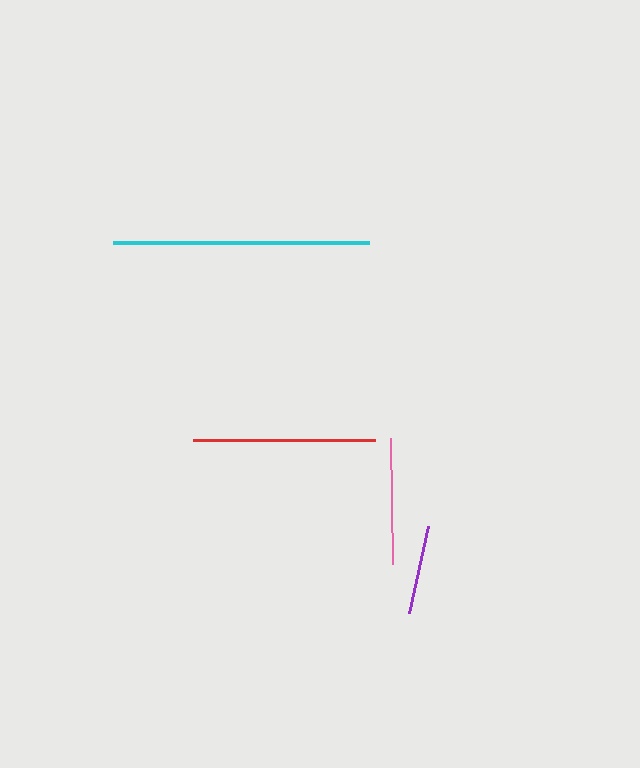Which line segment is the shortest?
The purple line is the shortest at approximately 88 pixels.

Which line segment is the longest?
The cyan line is the longest at approximately 256 pixels.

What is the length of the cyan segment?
The cyan segment is approximately 256 pixels long.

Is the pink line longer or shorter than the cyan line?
The cyan line is longer than the pink line.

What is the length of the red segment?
The red segment is approximately 181 pixels long.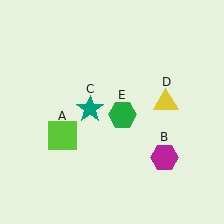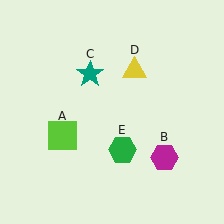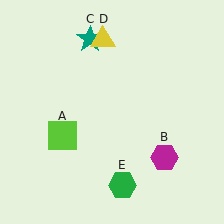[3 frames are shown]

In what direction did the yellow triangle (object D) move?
The yellow triangle (object D) moved up and to the left.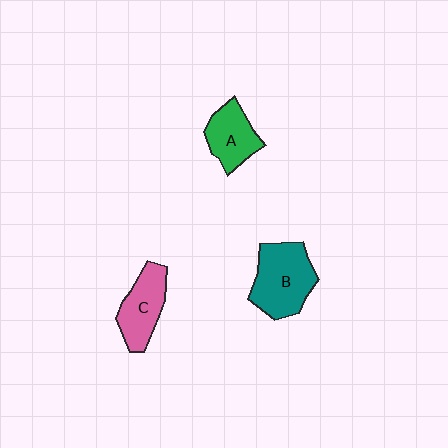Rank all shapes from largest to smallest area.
From largest to smallest: B (teal), C (pink), A (green).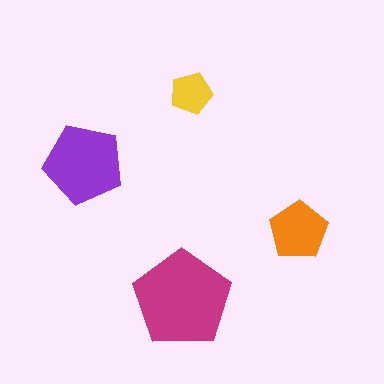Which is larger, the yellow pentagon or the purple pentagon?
The purple one.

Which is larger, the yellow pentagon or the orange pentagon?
The orange one.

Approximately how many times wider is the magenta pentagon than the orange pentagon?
About 1.5 times wider.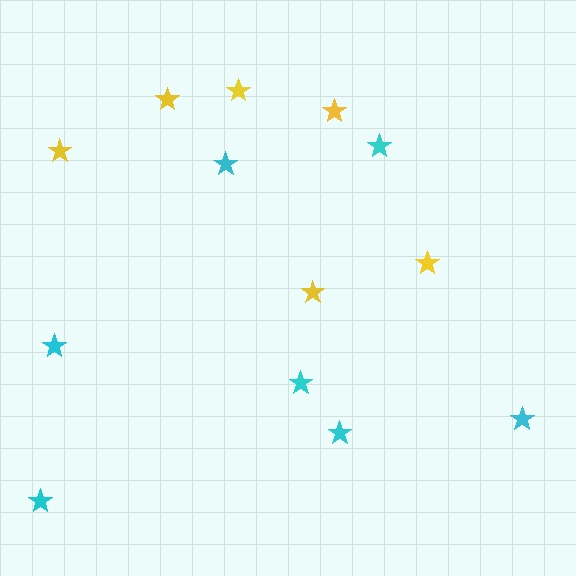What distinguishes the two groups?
There are 2 groups: one group of yellow stars (6) and one group of cyan stars (7).